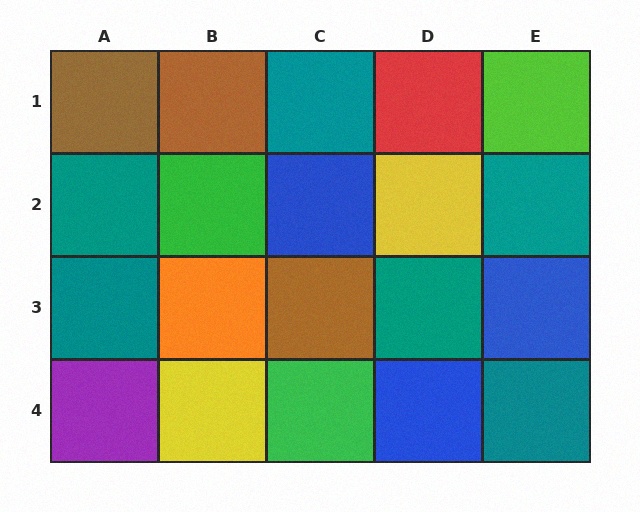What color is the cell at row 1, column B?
Brown.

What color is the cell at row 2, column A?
Teal.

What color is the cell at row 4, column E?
Teal.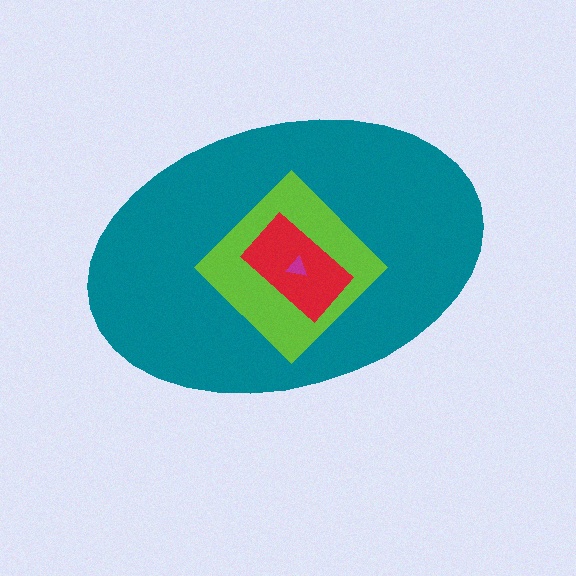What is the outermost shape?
The teal ellipse.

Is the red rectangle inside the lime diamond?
Yes.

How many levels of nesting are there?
4.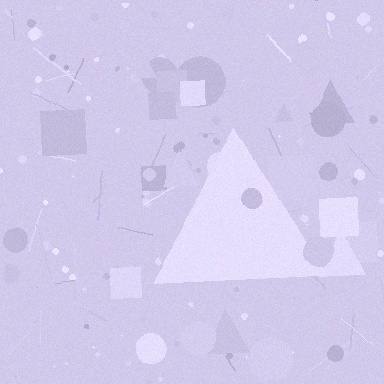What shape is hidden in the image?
A triangle is hidden in the image.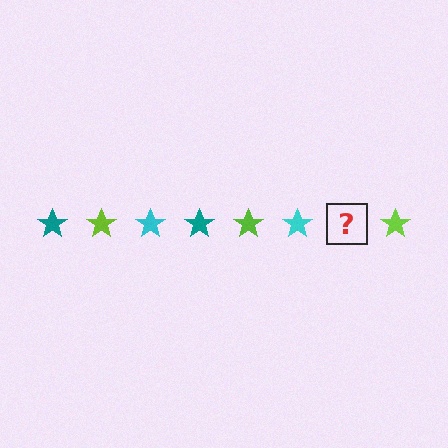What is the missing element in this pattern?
The missing element is a teal star.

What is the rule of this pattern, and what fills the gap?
The rule is that the pattern cycles through teal, lime, cyan stars. The gap should be filled with a teal star.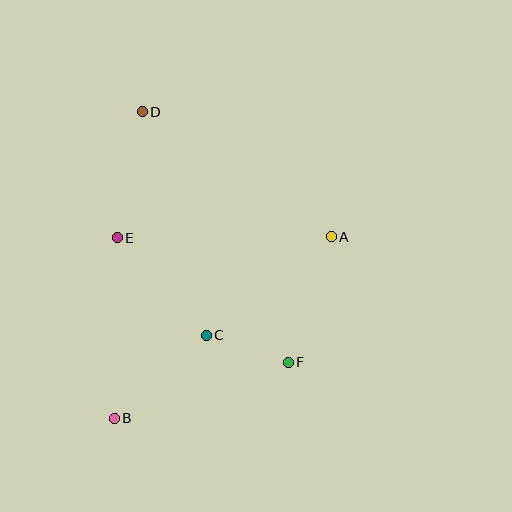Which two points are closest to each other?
Points C and F are closest to each other.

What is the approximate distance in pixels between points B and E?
The distance between B and E is approximately 181 pixels.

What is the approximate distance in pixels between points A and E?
The distance between A and E is approximately 214 pixels.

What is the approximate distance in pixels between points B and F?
The distance between B and F is approximately 183 pixels.